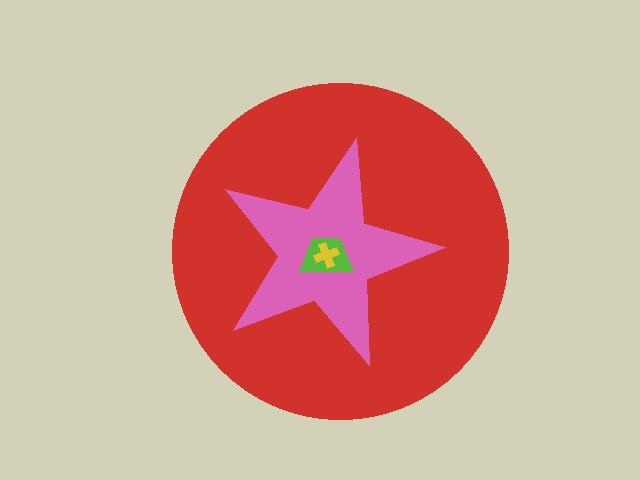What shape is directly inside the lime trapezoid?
The yellow cross.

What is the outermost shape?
The red circle.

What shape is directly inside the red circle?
The pink star.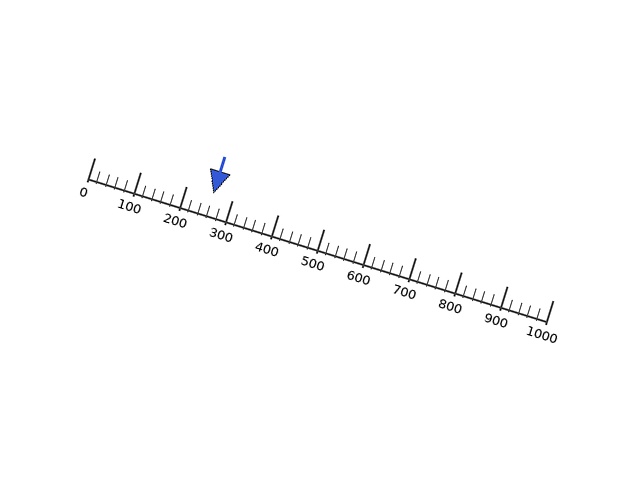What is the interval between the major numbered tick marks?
The major tick marks are spaced 100 units apart.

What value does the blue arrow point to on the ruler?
The blue arrow points to approximately 260.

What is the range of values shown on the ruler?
The ruler shows values from 0 to 1000.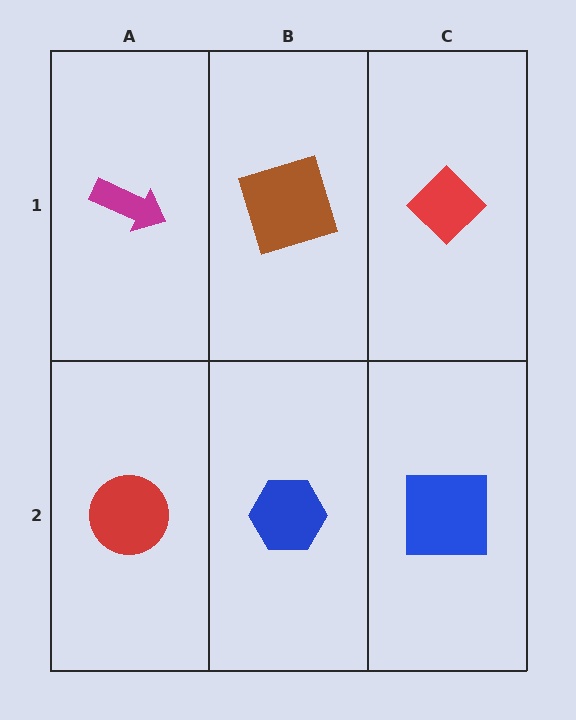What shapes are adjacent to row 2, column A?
A magenta arrow (row 1, column A), a blue hexagon (row 2, column B).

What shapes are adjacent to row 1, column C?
A blue square (row 2, column C), a brown square (row 1, column B).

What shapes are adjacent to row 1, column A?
A red circle (row 2, column A), a brown square (row 1, column B).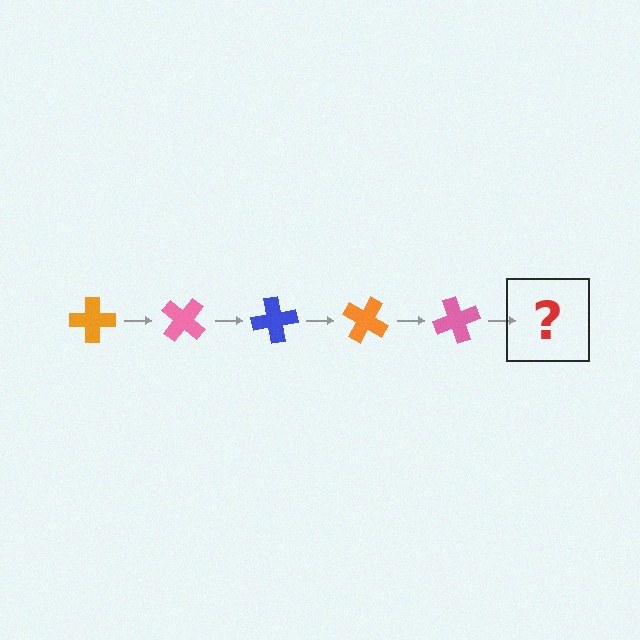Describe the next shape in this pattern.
It should be a blue cross, rotated 200 degrees from the start.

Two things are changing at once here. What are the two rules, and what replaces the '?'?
The two rules are that it rotates 40 degrees each step and the color cycles through orange, pink, and blue. The '?' should be a blue cross, rotated 200 degrees from the start.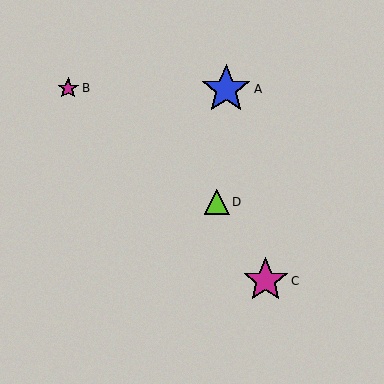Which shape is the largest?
The blue star (labeled A) is the largest.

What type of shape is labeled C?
Shape C is a magenta star.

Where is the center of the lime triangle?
The center of the lime triangle is at (217, 202).